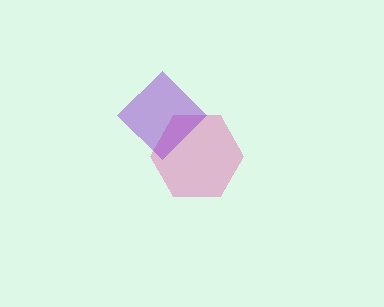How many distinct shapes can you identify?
There are 2 distinct shapes: a pink hexagon, a purple diamond.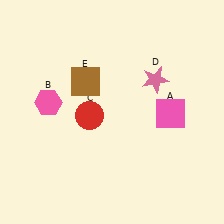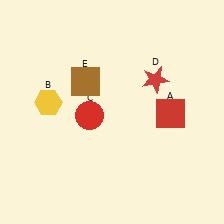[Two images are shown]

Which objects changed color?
A changed from pink to red. B changed from pink to yellow. D changed from pink to red.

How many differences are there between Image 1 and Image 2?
There are 3 differences between the two images.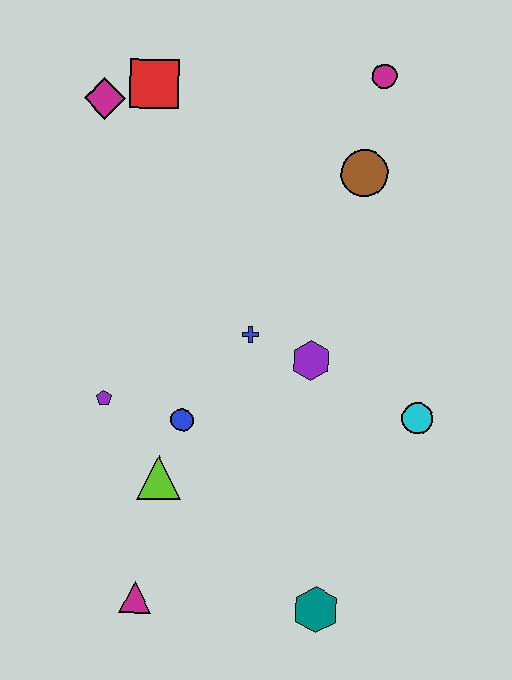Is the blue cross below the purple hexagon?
No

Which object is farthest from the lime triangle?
The magenta circle is farthest from the lime triangle.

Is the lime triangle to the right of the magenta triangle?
Yes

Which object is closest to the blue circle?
The lime triangle is closest to the blue circle.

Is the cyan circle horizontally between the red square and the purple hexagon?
No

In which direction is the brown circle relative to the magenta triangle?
The brown circle is above the magenta triangle.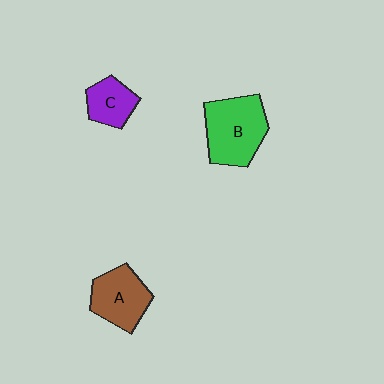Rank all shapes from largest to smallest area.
From largest to smallest: B (green), A (brown), C (purple).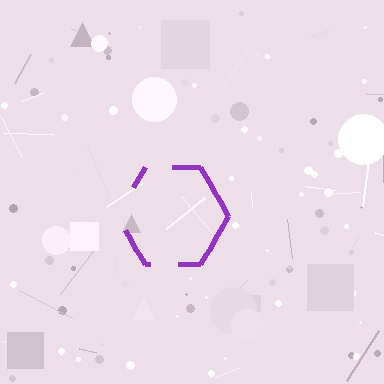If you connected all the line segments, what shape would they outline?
They would outline a hexagon.